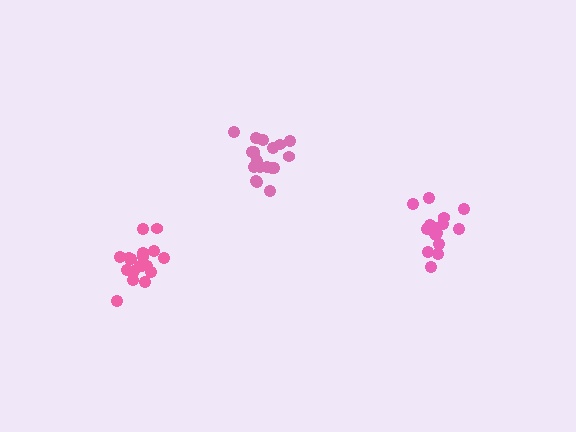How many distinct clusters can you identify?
There are 3 distinct clusters.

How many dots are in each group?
Group 1: 16 dots, Group 2: 19 dots, Group 3: 19 dots (54 total).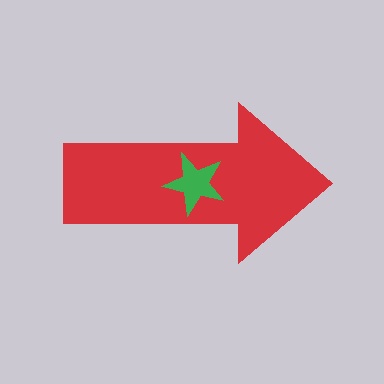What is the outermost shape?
The red arrow.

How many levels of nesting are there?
2.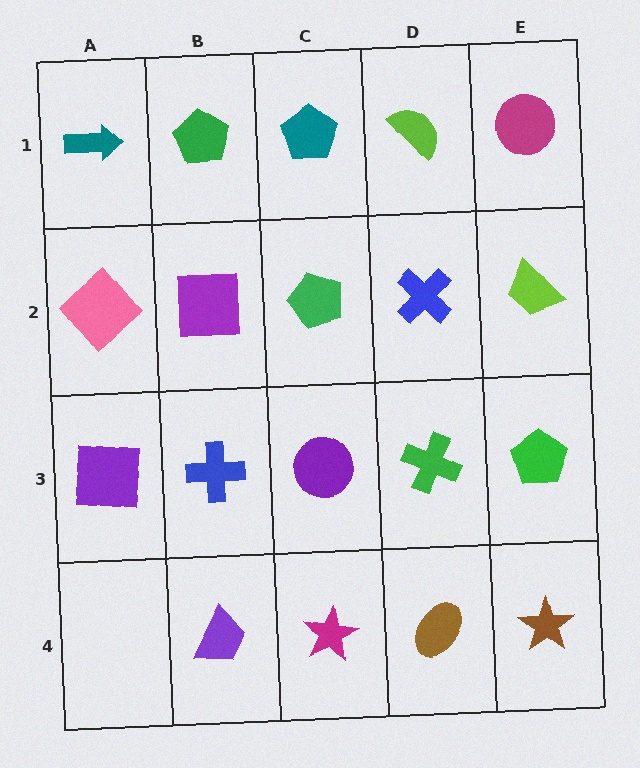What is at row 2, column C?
A green pentagon.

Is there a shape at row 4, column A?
No, that cell is empty.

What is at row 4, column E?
A brown star.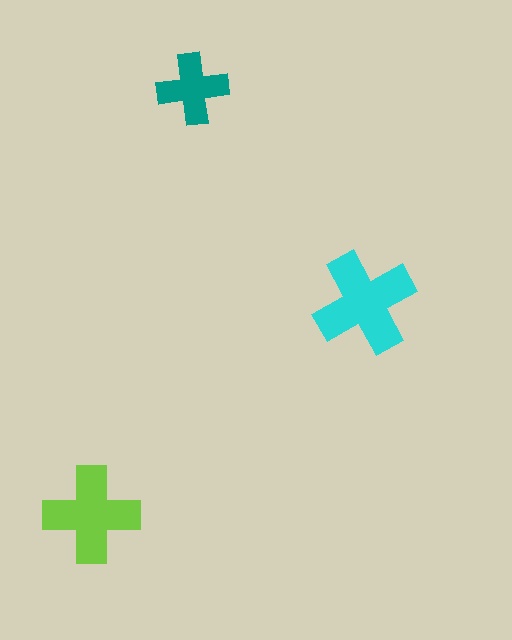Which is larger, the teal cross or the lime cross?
The lime one.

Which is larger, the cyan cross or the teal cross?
The cyan one.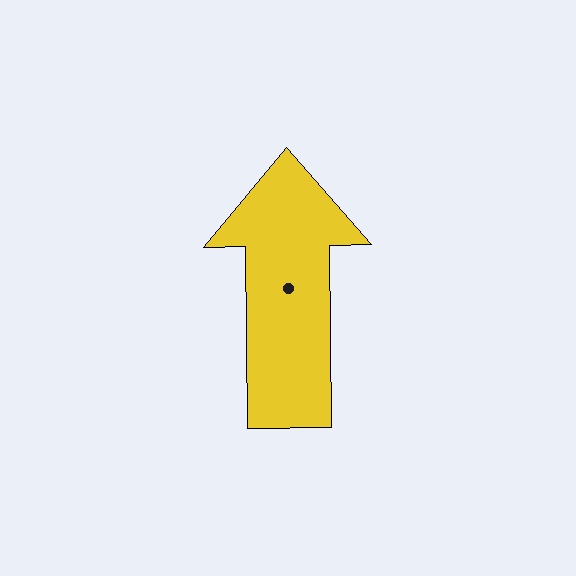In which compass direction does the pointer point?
North.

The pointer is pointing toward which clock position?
Roughly 12 o'clock.